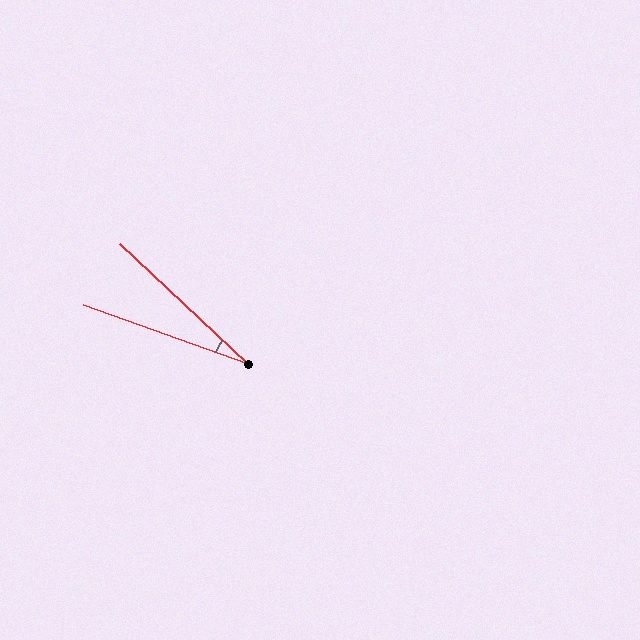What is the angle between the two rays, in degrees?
Approximately 24 degrees.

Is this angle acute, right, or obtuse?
It is acute.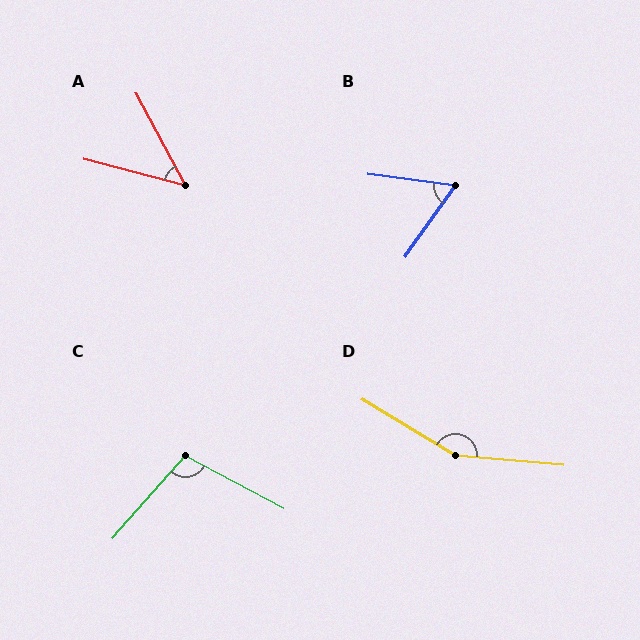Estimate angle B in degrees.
Approximately 62 degrees.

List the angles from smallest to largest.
A (47°), B (62°), C (103°), D (154°).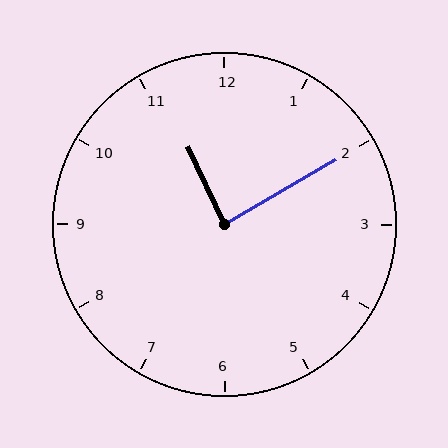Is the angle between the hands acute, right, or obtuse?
It is right.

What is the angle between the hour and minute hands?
Approximately 85 degrees.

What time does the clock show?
11:10.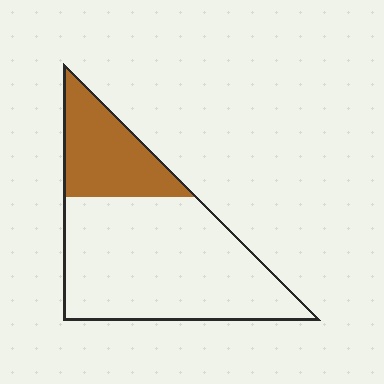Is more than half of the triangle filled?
No.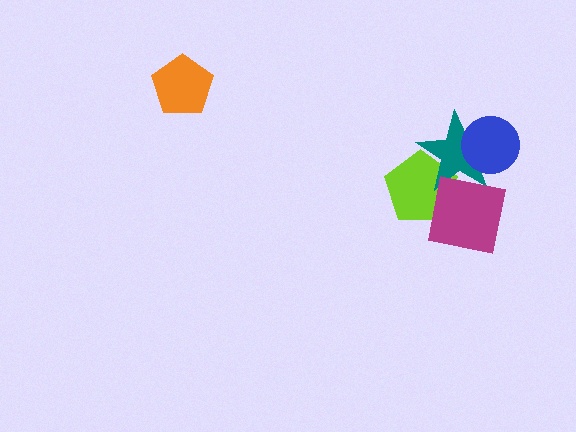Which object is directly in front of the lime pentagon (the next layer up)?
The teal star is directly in front of the lime pentagon.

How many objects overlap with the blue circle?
1 object overlaps with the blue circle.